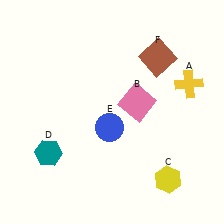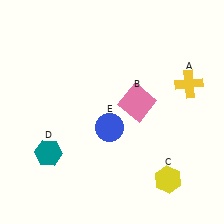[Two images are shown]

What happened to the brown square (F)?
The brown square (F) was removed in Image 2. It was in the top-right area of Image 1.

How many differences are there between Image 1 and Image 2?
There is 1 difference between the two images.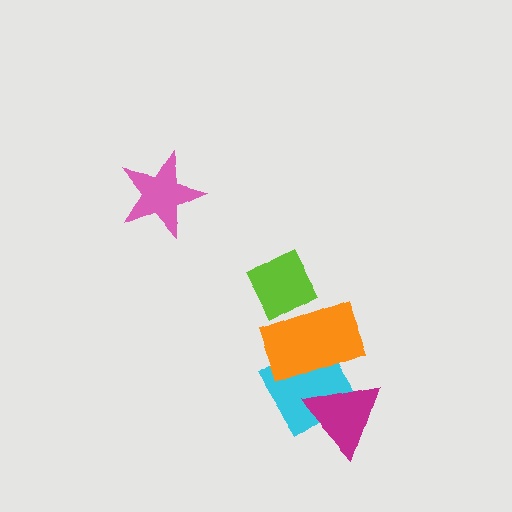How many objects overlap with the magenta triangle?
2 objects overlap with the magenta triangle.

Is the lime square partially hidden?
No, no other shape covers it.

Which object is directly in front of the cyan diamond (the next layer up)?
The orange rectangle is directly in front of the cyan diamond.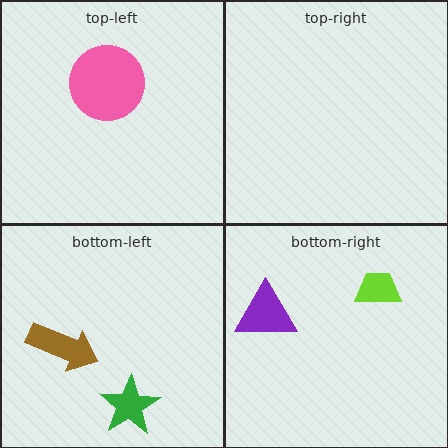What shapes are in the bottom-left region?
The brown arrow, the green star.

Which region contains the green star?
The bottom-left region.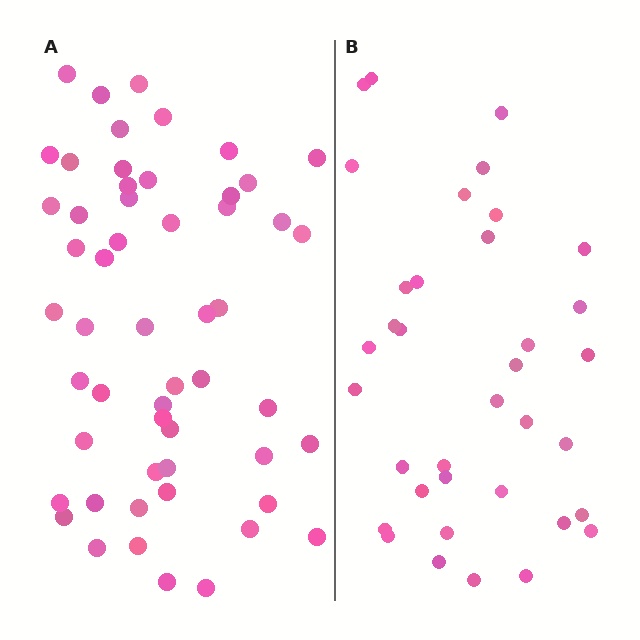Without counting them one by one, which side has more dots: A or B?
Region A (the left region) has more dots.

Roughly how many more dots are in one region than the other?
Region A has approximately 20 more dots than region B.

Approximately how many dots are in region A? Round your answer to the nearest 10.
About 50 dots. (The exact count is 54, which rounds to 50.)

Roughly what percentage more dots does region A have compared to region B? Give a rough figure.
About 50% more.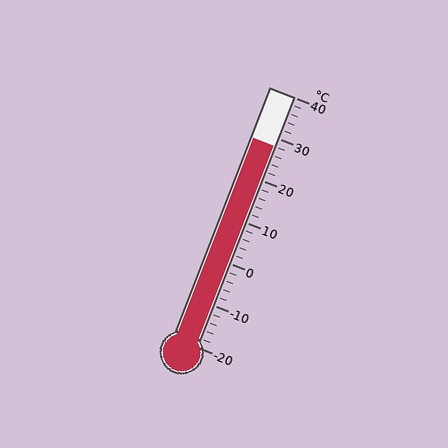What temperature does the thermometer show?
The thermometer shows approximately 28°C.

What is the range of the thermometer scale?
The thermometer scale ranges from -20°C to 40°C.